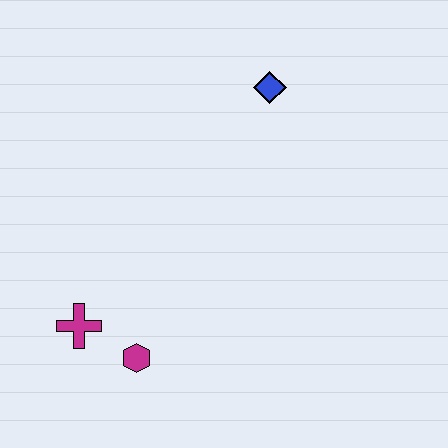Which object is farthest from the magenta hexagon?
The blue diamond is farthest from the magenta hexagon.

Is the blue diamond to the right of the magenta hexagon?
Yes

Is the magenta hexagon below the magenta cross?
Yes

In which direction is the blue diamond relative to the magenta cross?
The blue diamond is above the magenta cross.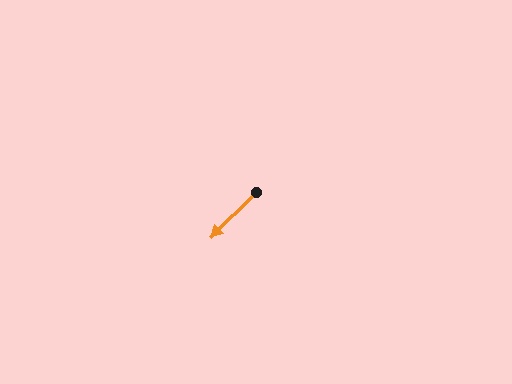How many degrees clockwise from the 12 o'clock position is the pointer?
Approximately 225 degrees.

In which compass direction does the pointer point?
Southwest.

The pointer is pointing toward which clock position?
Roughly 7 o'clock.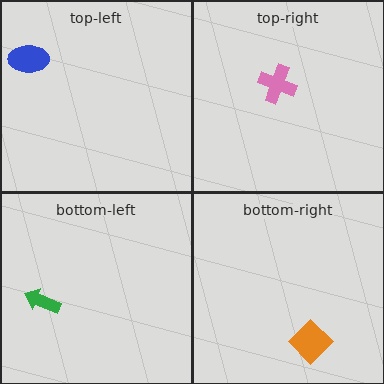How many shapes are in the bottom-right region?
1.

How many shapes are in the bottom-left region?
1.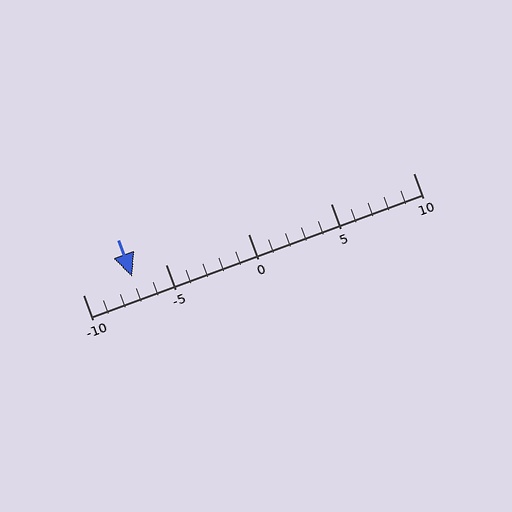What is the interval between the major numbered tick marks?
The major tick marks are spaced 5 units apart.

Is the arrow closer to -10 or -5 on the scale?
The arrow is closer to -5.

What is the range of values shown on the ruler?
The ruler shows values from -10 to 10.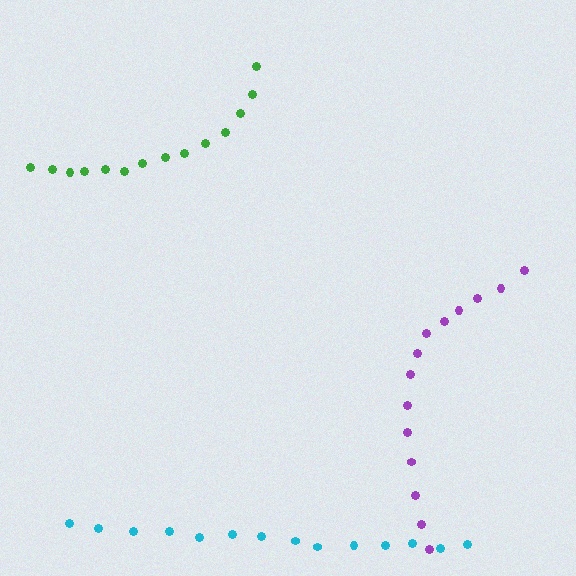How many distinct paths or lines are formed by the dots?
There are 3 distinct paths.